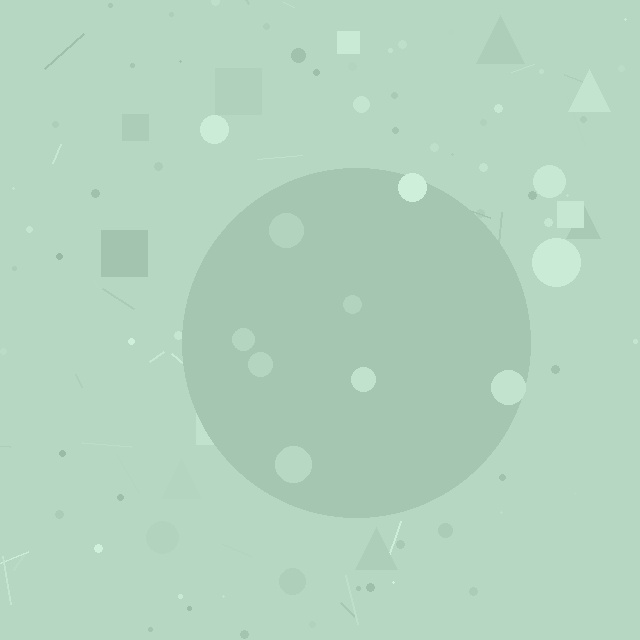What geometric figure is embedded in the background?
A circle is embedded in the background.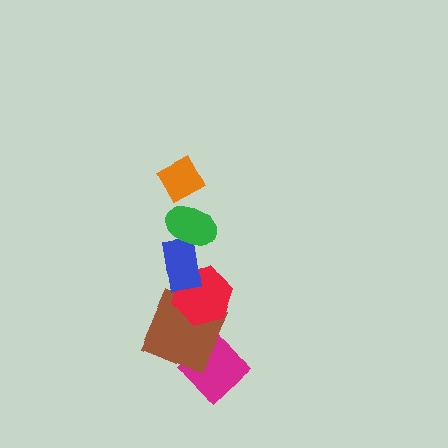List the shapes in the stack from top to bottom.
From top to bottom: the orange diamond, the green ellipse, the blue rectangle, the red hexagon, the brown square, the magenta diamond.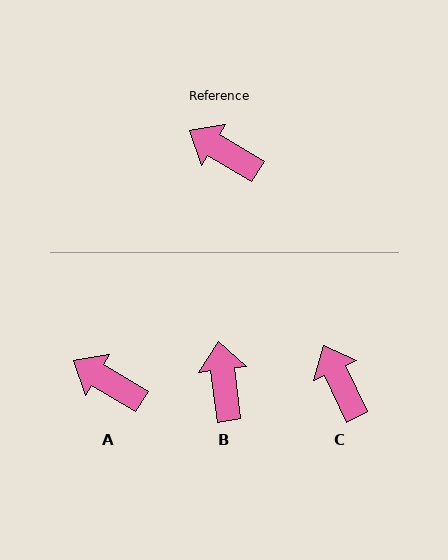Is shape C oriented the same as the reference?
No, it is off by about 34 degrees.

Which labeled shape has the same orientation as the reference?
A.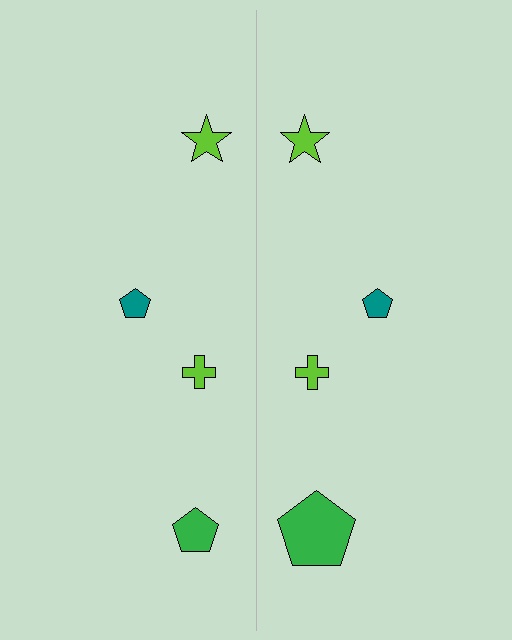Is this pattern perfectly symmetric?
No, the pattern is not perfectly symmetric. The green pentagon on the right side has a different size than its mirror counterpart.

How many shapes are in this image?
There are 8 shapes in this image.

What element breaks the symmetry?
The green pentagon on the right side has a different size than its mirror counterpart.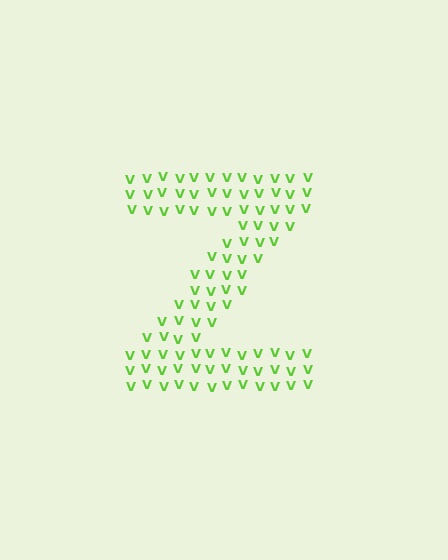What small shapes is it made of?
It is made of small letter V's.